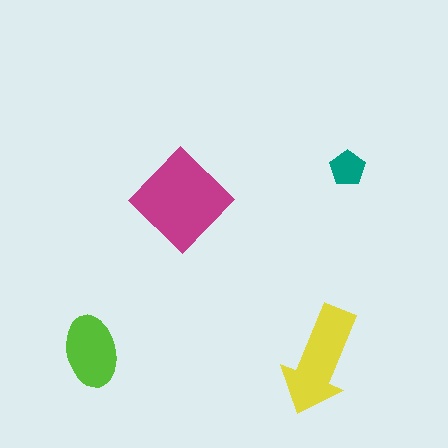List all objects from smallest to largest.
The teal pentagon, the lime ellipse, the yellow arrow, the magenta diamond.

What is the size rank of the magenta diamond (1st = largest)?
1st.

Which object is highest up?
The teal pentagon is topmost.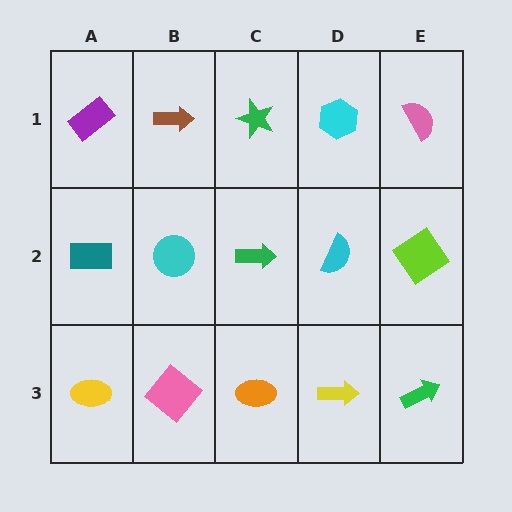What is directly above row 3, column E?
A lime diamond.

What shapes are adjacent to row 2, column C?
A green star (row 1, column C), an orange ellipse (row 3, column C), a cyan circle (row 2, column B), a cyan semicircle (row 2, column D).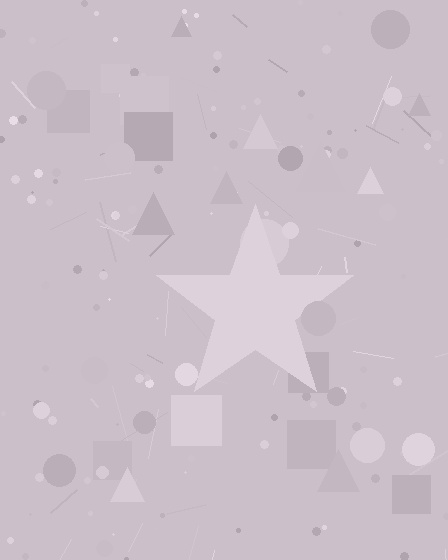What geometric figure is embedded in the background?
A star is embedded in the background.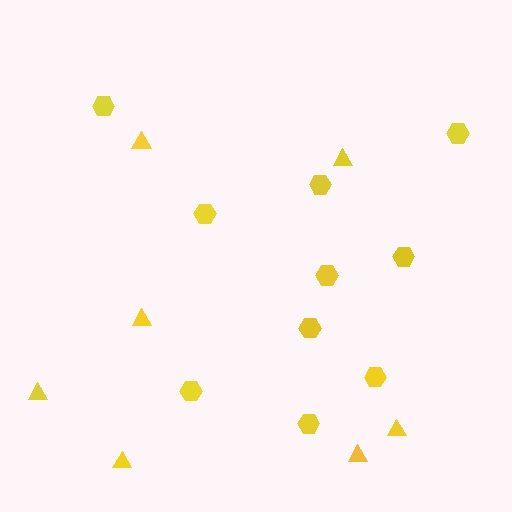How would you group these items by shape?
There are 2 groups: one group of hexagons (10) and one group of triangles (7).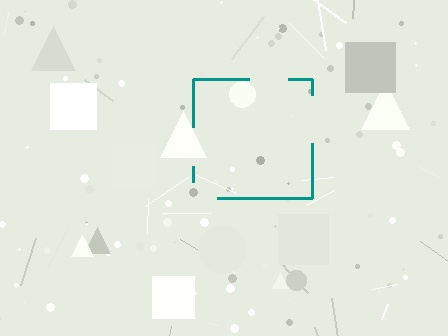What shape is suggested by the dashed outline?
The dashed outline suggests a square.